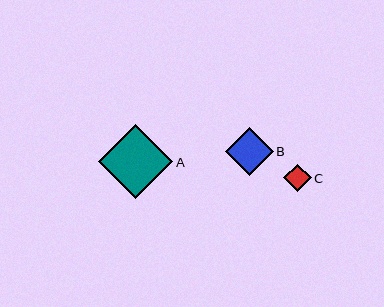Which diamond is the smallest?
Diamond C is the smallest with a size of approximately 27 pixels.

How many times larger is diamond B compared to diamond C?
Diamond B is approximately 1.7 times the size of diamond C.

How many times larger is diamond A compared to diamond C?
Diamond A is approximately 2.7 times the size of diamond C.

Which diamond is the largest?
Diamond A is the largest with a size of approximately 74 pixels.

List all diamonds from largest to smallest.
From largest to smallest: A, B, C.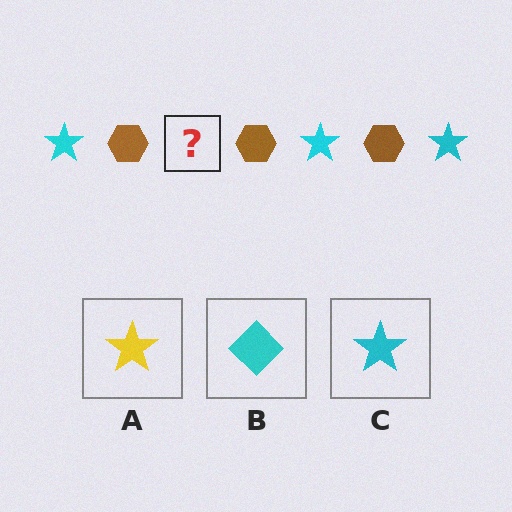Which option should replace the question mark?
Option C.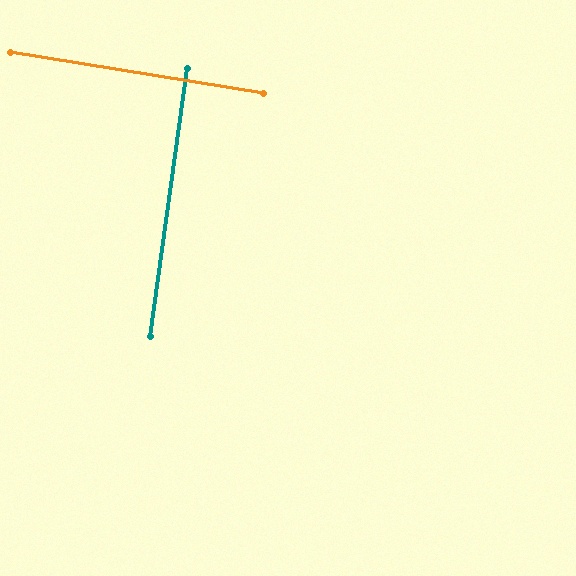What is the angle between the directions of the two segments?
Approximately 88 degrees.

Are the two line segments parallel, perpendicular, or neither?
Perpendicular — they meet at approximately 88°.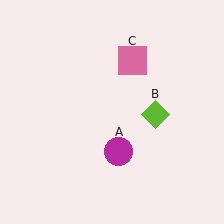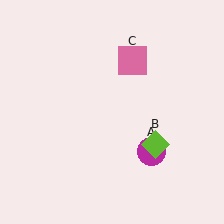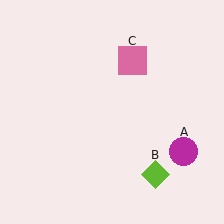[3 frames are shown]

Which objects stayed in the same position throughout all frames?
Pink square (object C) remained stationary.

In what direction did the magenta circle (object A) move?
The magenta circle (object A) moved right.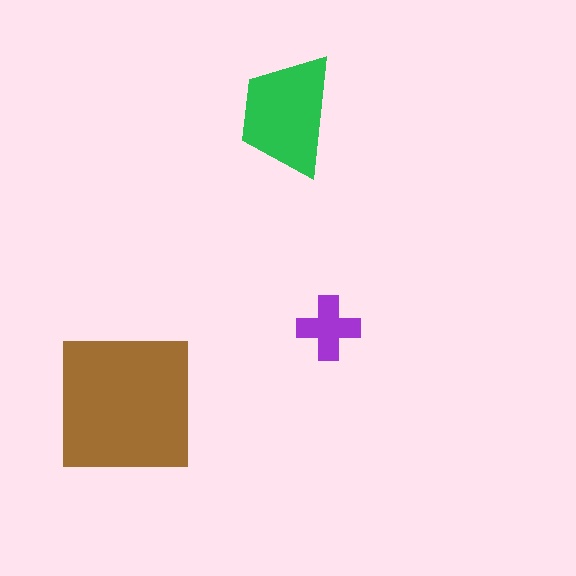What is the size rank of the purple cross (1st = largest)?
3rd.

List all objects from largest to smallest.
The brown square, the green trapezoid, the purple cross.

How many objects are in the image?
There are 3 objects in the image.